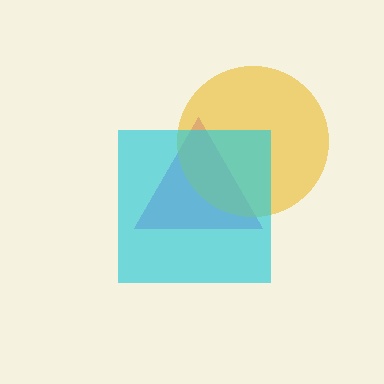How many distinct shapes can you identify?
There are 3 distinct shapes: a purple triangle, a yellow circle, a cyan square.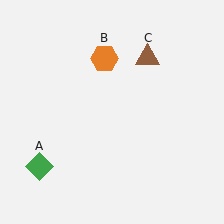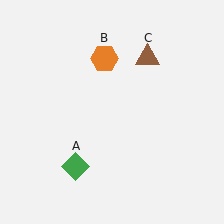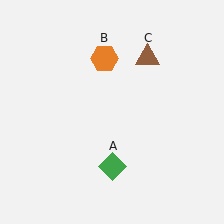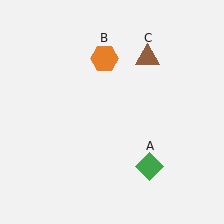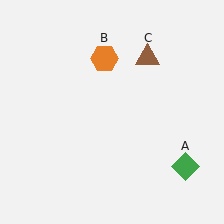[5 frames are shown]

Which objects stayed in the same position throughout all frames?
Orange hexagon (object B) and brown triangle (object C) remained stationary.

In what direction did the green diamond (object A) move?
The green diamond (object A) moved right.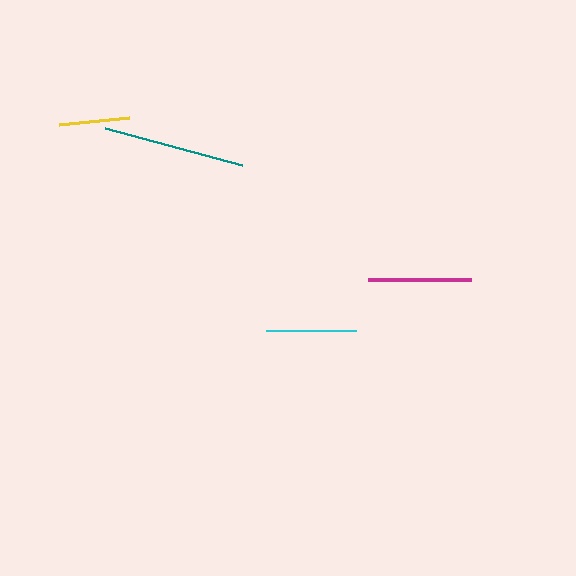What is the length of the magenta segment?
The magenta segment is approximately 102 pixels long.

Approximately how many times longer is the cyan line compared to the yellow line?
The cyan line is approximately 1.3 times the length of the yellow line.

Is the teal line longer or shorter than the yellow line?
The teal line is longer than the yellow line.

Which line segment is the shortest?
The yellow line is the shortest at approximately 70 pixels.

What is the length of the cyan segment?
The cyan segment is approximately 90 pixels long.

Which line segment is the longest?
The teal line is the longest at approximately 142 pixels.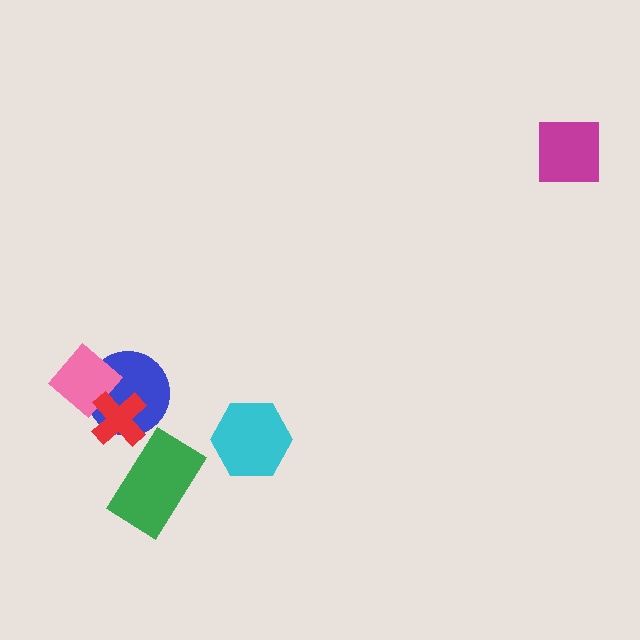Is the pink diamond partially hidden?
Yes, it is partially covered by another shape.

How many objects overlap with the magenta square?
0 objects overlap with the magenta square.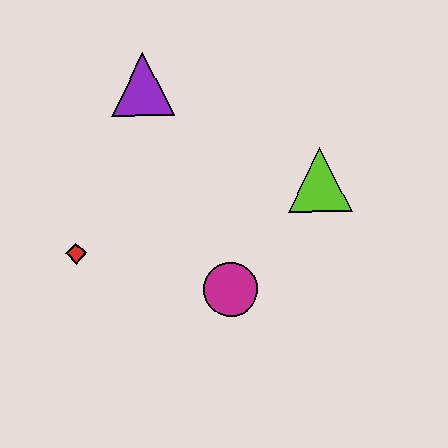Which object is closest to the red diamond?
The magenta circle is closest to the red diamond.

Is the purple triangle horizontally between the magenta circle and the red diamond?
Yes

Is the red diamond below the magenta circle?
No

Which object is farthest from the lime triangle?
The red diamond is farthest from the lime triangle.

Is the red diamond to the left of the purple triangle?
Yes